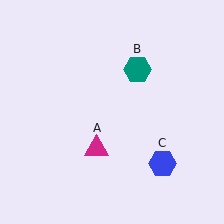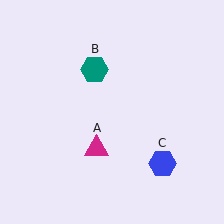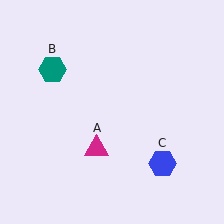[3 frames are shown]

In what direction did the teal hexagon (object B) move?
The teal hexagon (object B) moved left.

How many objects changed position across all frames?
1 object changed position: teal hexagon (object B).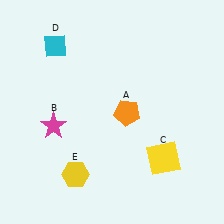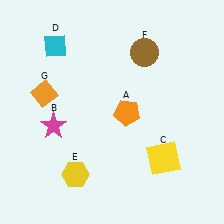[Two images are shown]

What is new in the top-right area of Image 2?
A brown circle (F) was added in the top-right area of Image 2.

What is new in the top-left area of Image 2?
An orange diamond (G) was added in the top-left area of Image 2.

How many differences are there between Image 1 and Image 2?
There are 2 differences between the two images.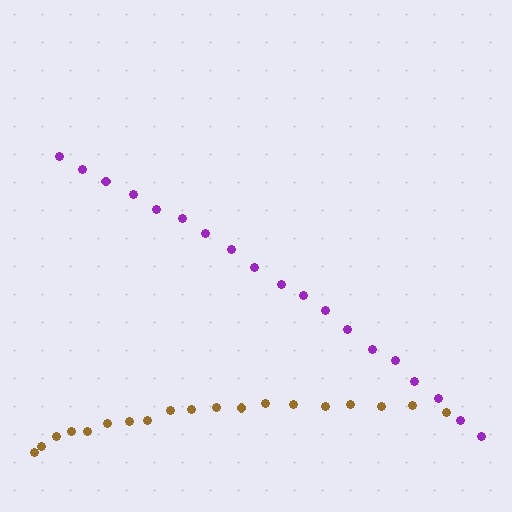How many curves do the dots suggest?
There are 2 distinct paths.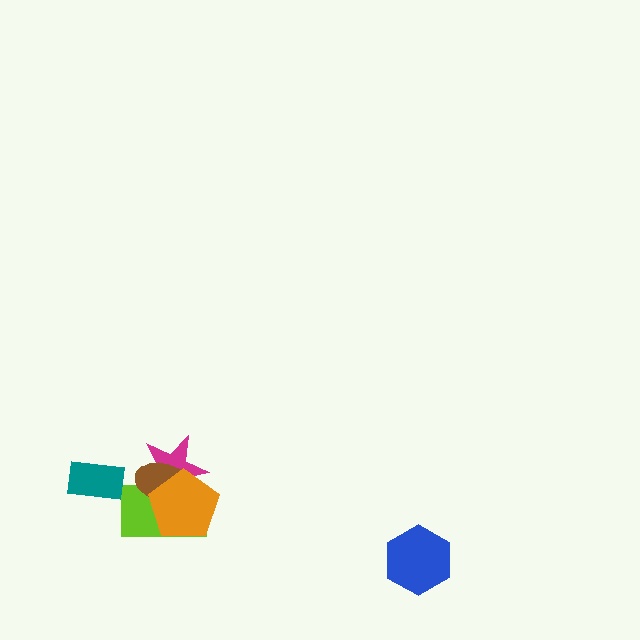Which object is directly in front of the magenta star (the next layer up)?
The lime rectangle is directly in front of the magenta star.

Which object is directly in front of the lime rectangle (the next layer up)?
The brown ellipse is directly in front of the lime rectangle.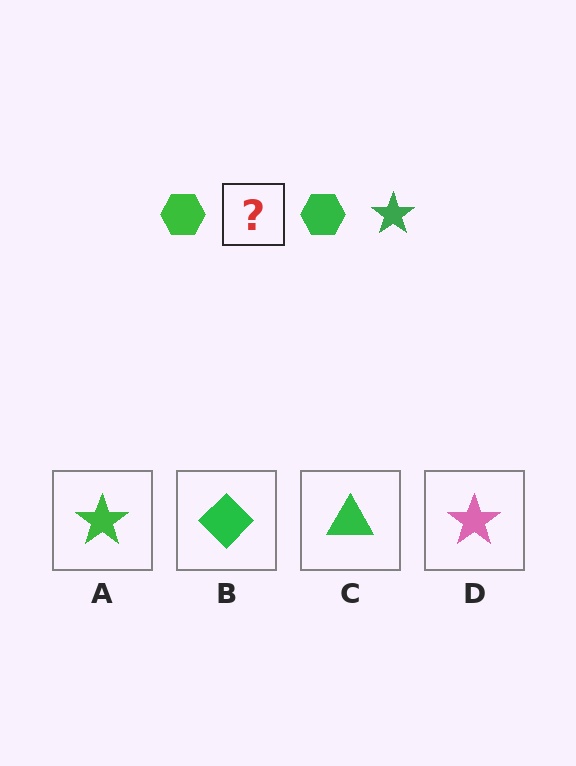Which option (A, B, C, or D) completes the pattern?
A.